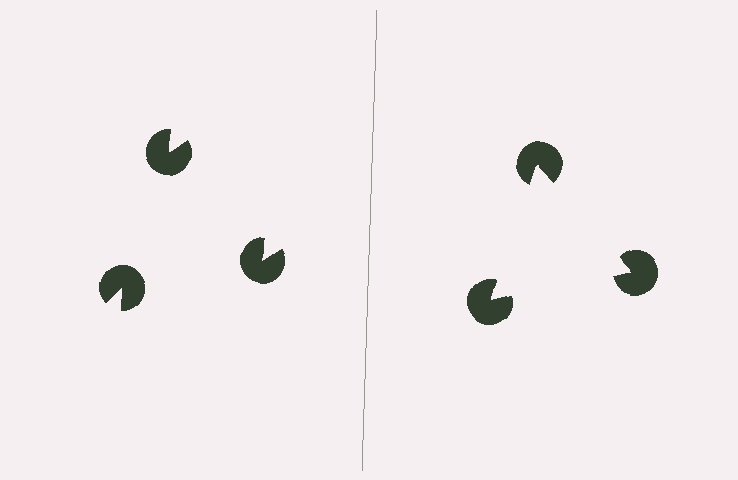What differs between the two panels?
The pac-man discs are positioned identically on both sides; only the wedge orientations differ. On the right they align to a triangle; on the left they are misaligned.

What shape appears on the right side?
An illusory triangle.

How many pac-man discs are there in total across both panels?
6 — 3 on each side.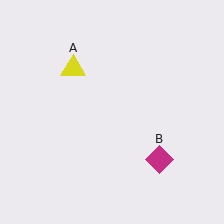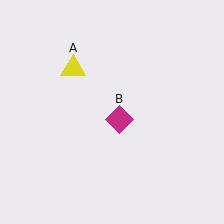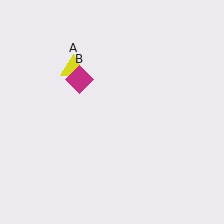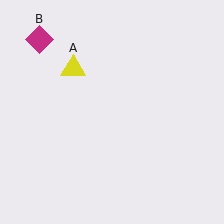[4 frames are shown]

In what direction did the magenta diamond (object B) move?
The magenta diamond (object B) moved up and to the left.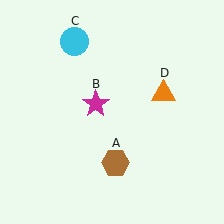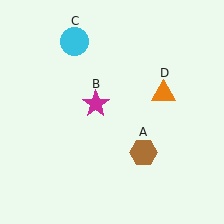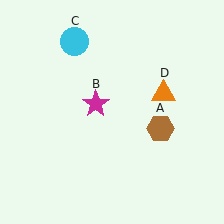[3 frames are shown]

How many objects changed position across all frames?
1 object changed position: brown hexagon (object A).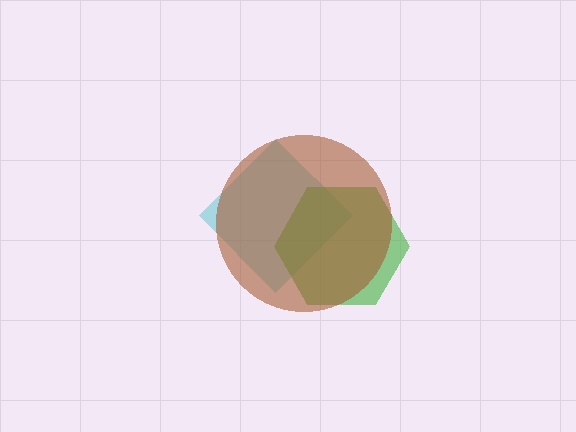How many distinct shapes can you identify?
There are 3 distinct shapes: a cyan diamond, a green hexagon, a brown circle.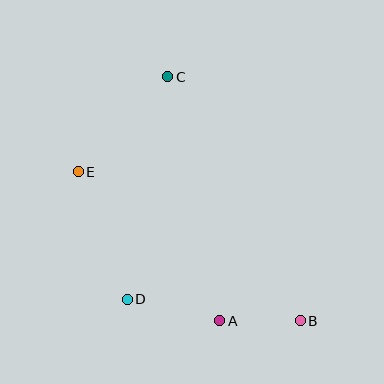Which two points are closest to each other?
Points A and B are closest to each other.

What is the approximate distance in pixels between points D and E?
The distance between D and E is approximately 136 pixels.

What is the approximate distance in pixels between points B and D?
The distance between B and D is approximately 174 pixels.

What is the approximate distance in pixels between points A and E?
The distance between A and E is approximately 205 pixels.